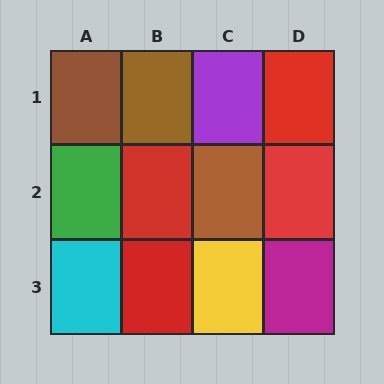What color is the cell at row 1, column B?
Brown.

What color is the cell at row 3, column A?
Cyan.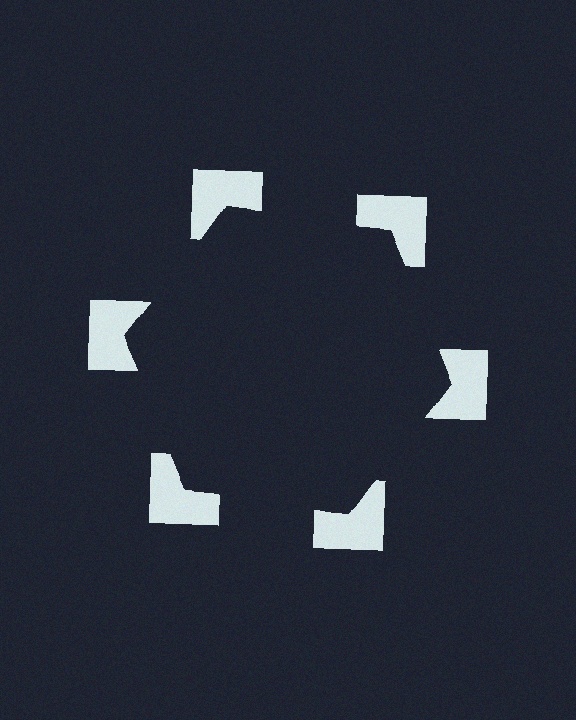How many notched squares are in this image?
There are 6 — one at each vertex of the illusory hexagon.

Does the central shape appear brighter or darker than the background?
It typically appears slightly darker than the background, even though no actual brightness change is drawn.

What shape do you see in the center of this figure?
An illusory hexagon — its edges are inferred from the aligned wedge cuts in the notched squares, not physically drawn.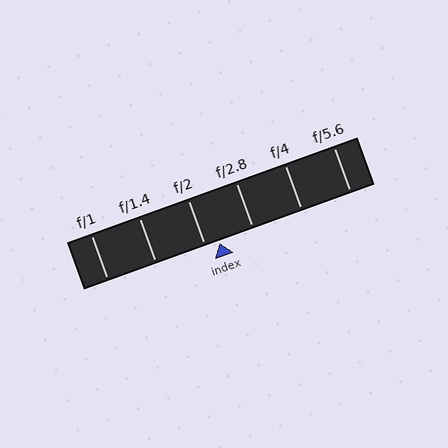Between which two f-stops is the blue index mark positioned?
The index mark is between f/2 and f/2.8.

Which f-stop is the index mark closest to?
The index mark is closest to f/2.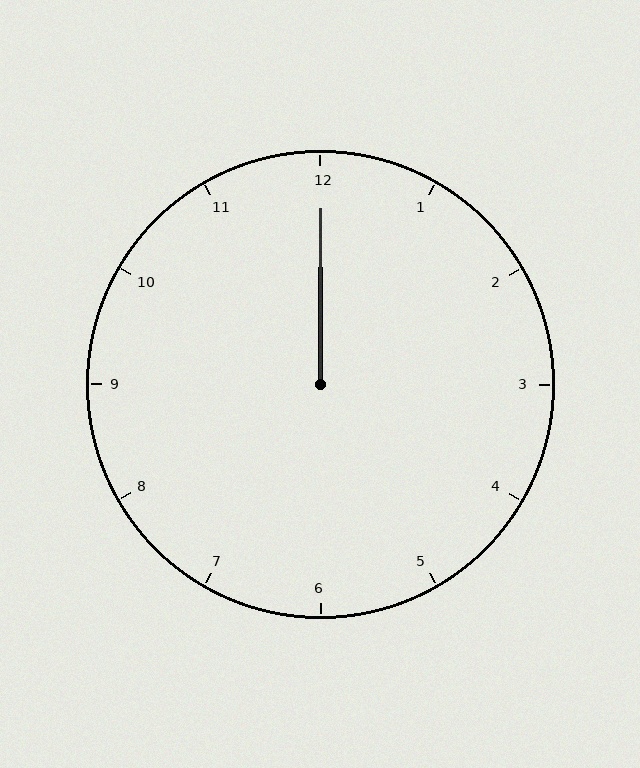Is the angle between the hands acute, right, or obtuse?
It is acute.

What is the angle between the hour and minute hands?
Approximately 0 degrees.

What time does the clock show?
12:00.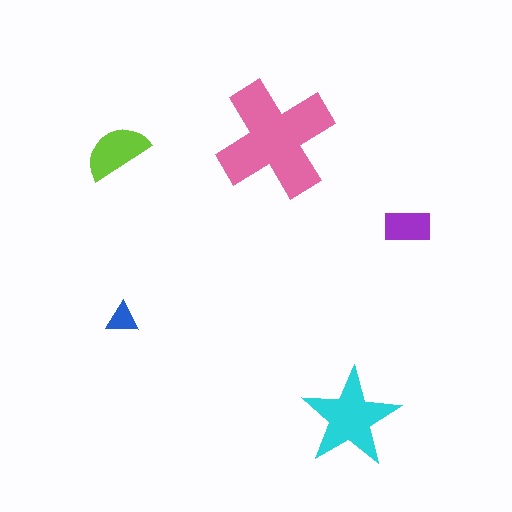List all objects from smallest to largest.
The blue triangle, the purple rectangle, the lime semicircle, the cyan star, the pink cross.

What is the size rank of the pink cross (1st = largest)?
1st.